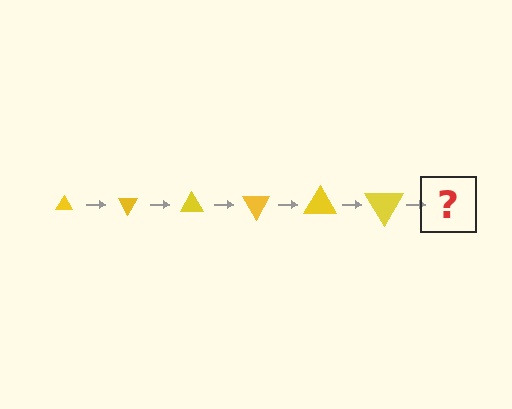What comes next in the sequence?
The next element should be a triangle, larger than the previous one and rotated 360 degrees from the start.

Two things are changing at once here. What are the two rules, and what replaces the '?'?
The two rules are that the triangle grows larger each step and it rotates 60 degrees each step. The '?' should be a triangle, larger than the previous one and rotated 360 degrees from the start.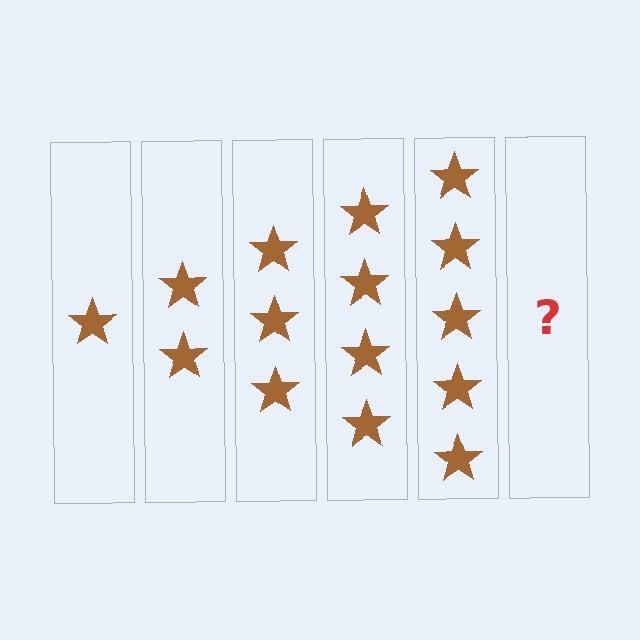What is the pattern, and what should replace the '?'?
The pattern is that each step adds one more star. The '?' should be 6 stars.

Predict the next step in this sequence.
The next step is 6 stars.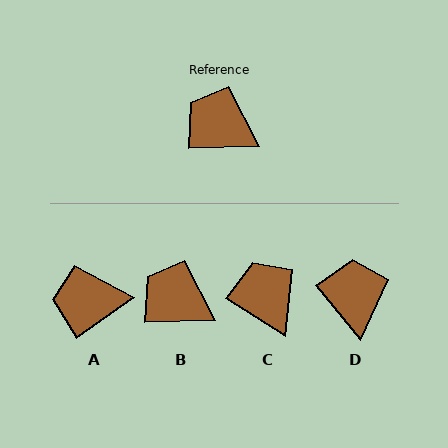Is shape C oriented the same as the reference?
No, it is off by about 33 degrees.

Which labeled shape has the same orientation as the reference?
B.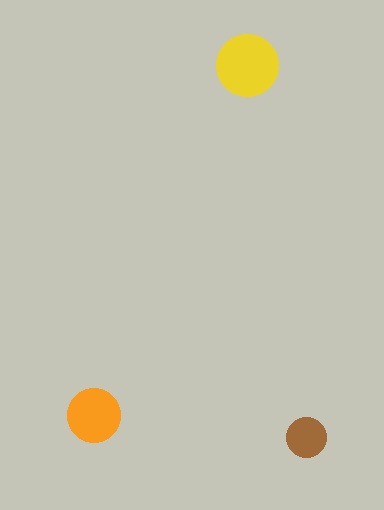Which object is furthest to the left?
The orange circle is leftmost.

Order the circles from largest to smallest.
the yellow one, the orange one, the brown one.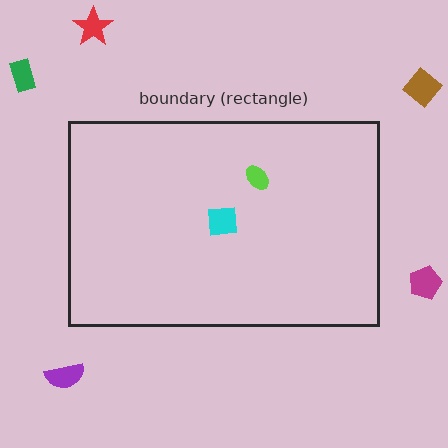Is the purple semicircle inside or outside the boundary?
Outside.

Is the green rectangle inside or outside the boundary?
Outside.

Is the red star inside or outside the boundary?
Outside.